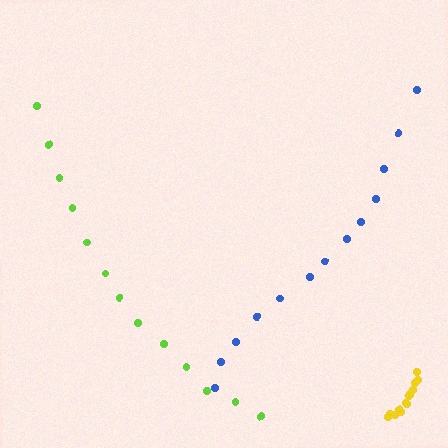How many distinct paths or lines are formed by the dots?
There are 3 distinct paths.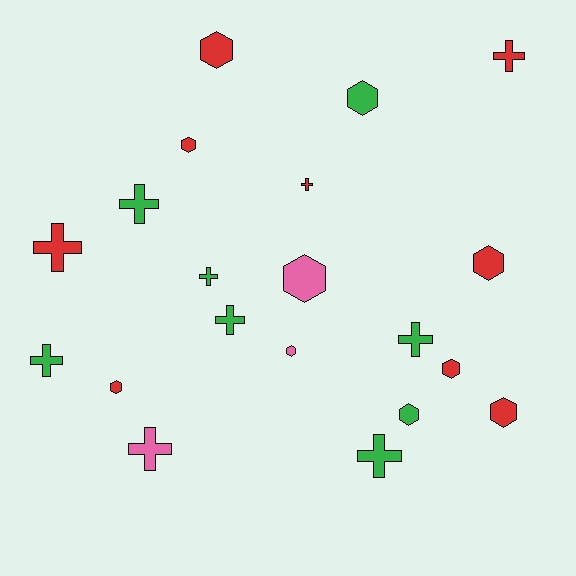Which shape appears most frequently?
Cross, with 10 objects.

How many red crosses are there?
There are 3 red crosses.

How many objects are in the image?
There are 20 objects.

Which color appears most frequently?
Red, with 9 objects.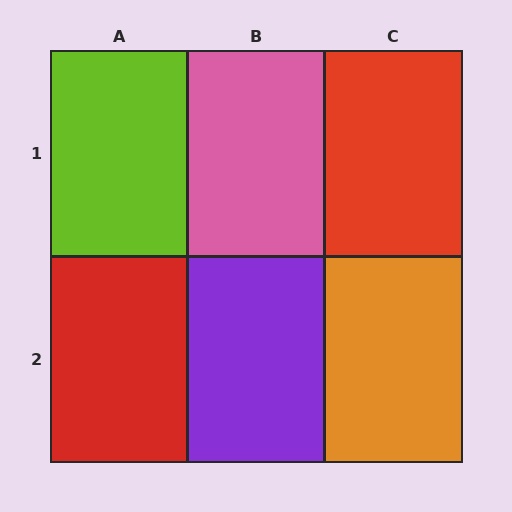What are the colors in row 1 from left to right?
Lime, pink, red.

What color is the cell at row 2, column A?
Red.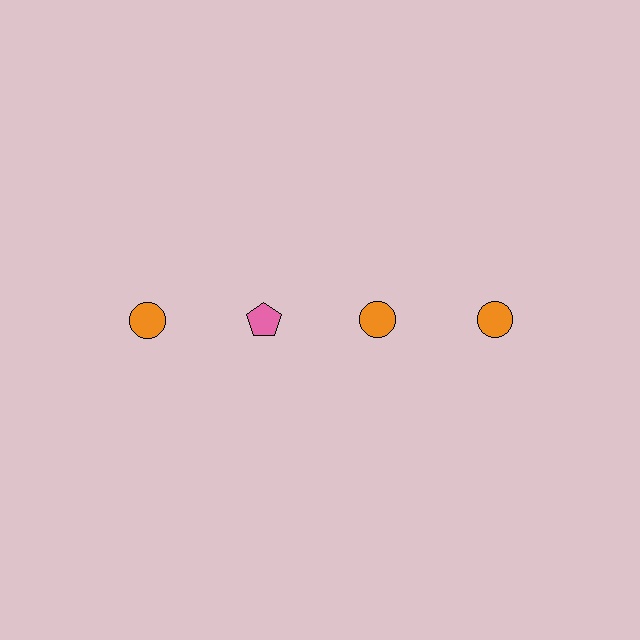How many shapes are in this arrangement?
There are 4 shapes arranged in a grid pattern.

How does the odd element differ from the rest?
It differs in both color (pink instead of orange) and shape (pentagon instead of circle).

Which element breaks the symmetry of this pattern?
The pink pentagon in the top row, second from left column breaks the symmetry. All other shapes are orange circles.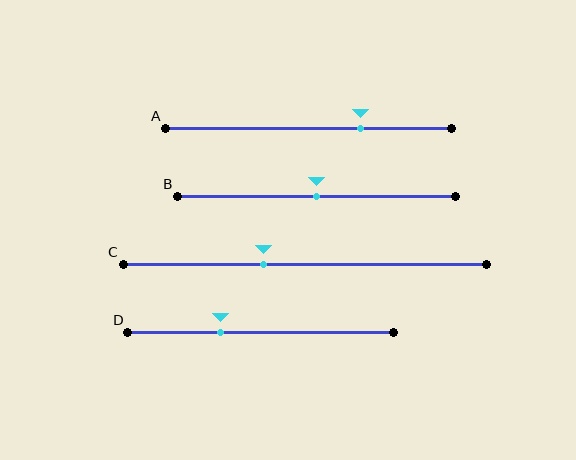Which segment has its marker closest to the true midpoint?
Segment B has its marker closest to the true midpoint.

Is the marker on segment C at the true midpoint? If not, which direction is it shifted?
No, the marker on segment C is shifted to the left by about 11% of the segment length.